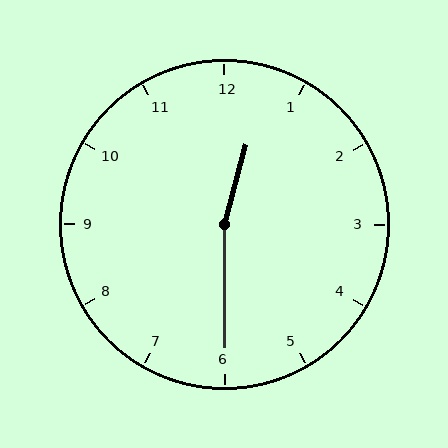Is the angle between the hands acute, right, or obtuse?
It is obtuse.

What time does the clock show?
12:30.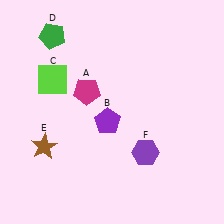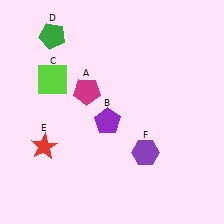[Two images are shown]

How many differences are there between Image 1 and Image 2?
There is 1 difference between the two images.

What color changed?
The star (E) changed from brown in Image 1 to red in Image 2.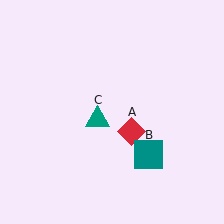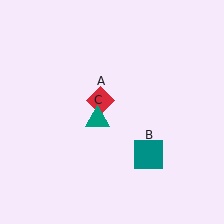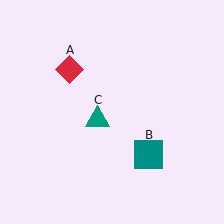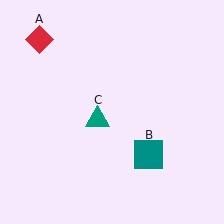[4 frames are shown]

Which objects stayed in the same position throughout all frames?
Teal square (object B) and teal triangle (object C) remained stationary.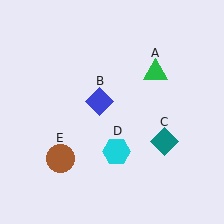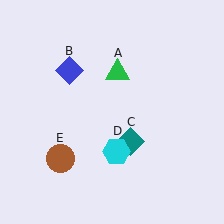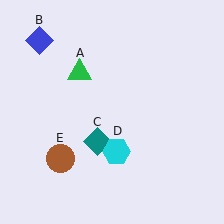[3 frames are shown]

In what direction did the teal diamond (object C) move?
The teal diamond (object C) moved left.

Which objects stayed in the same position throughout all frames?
Cyan hexagon (object D) and brown circle (object E) remained stationary.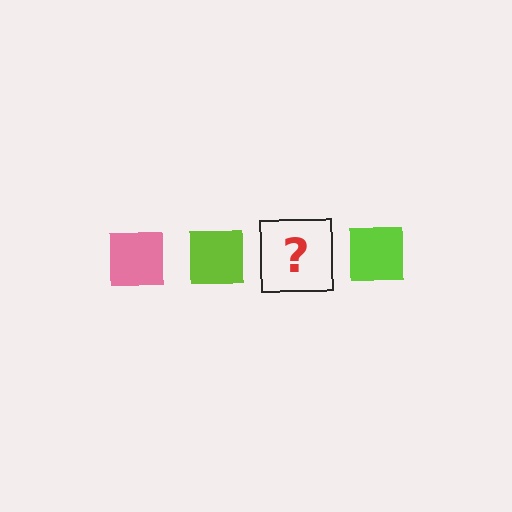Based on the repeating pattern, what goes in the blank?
The blank should be a pink square.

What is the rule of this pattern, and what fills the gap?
The rule is that the pattern cycles through pink, lime squares. The gap should be filled with a pink square.